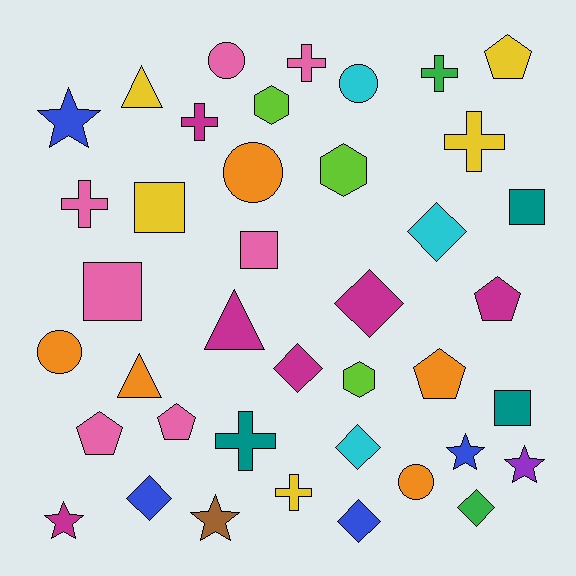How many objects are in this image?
There are 40 objects.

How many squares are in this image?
There are 5 squares.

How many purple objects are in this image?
There is 1 purple object.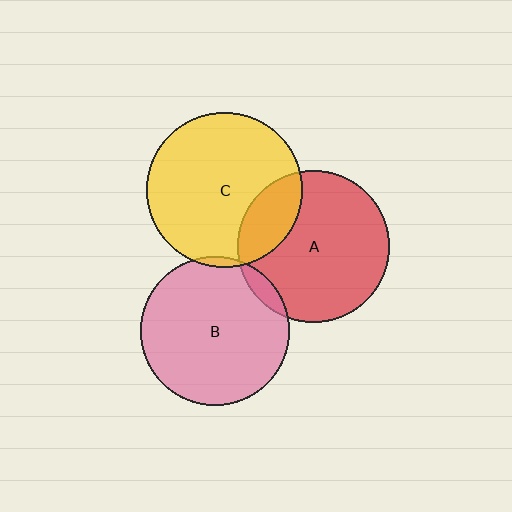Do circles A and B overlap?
Yes.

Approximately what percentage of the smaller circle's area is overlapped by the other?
Approximately 5%.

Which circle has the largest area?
Circle C (yellow).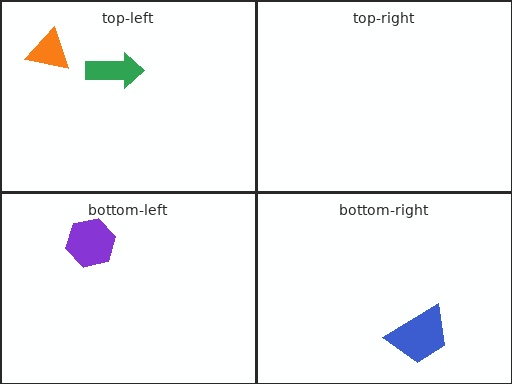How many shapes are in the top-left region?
2.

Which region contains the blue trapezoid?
The bottom-right region.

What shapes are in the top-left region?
The green arrow, the orange triangle.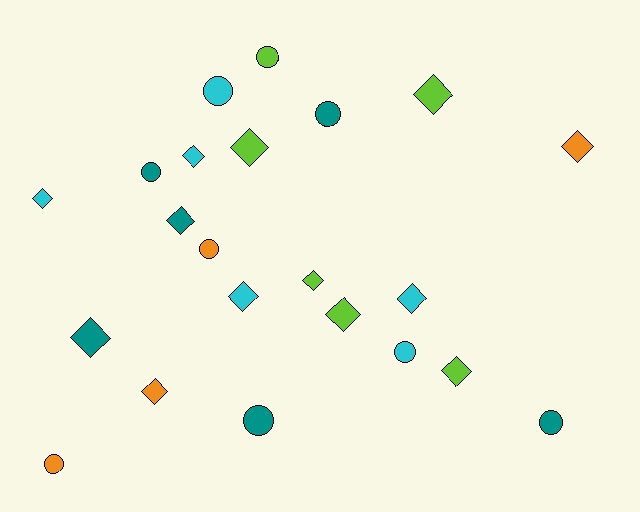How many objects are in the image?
There are 22 objects.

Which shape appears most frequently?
Diamond, with 13 objects.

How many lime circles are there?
There is 1 lime circle.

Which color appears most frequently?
Lime, with 6 objects.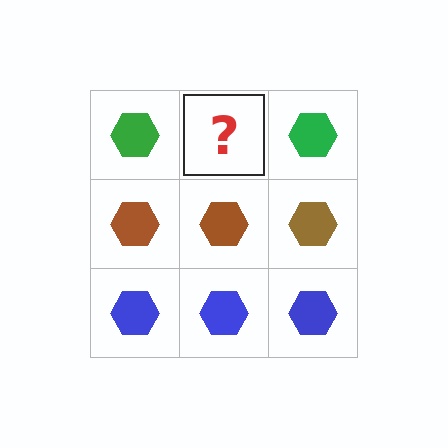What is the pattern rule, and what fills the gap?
The rule is that each row has a consistent color. The gap should be filled with a green hexagon.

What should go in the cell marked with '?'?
The missing cell should contain a green hexagon.